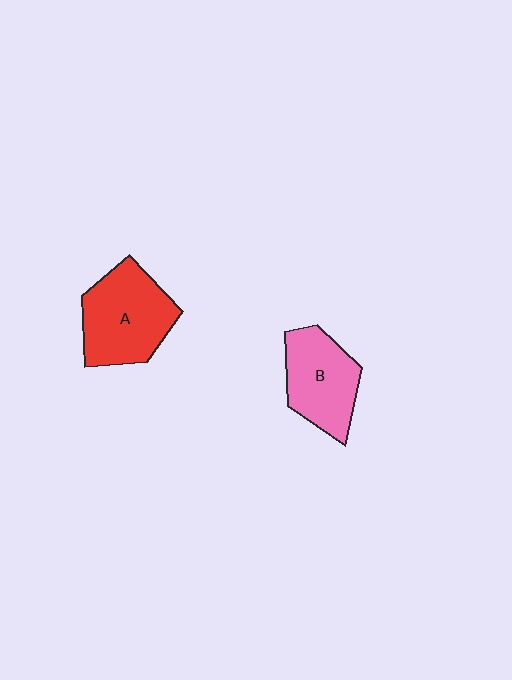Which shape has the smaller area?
Shape B (pink).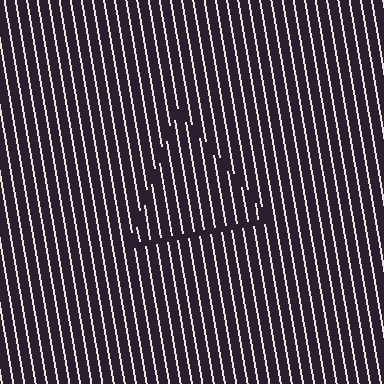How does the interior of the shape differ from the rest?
The interior of the shape contains the same grating, shifted by half a period — the contour is defined by the phase discontinuity where line-ends from the inner and outer gratings abut.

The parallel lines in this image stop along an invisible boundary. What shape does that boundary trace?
An illusory triangle. The interior of the shape contains the same grating, shifted by half a period — the contour is defined by the phase discontinuity where line-ends from the inner and outer gratings abut.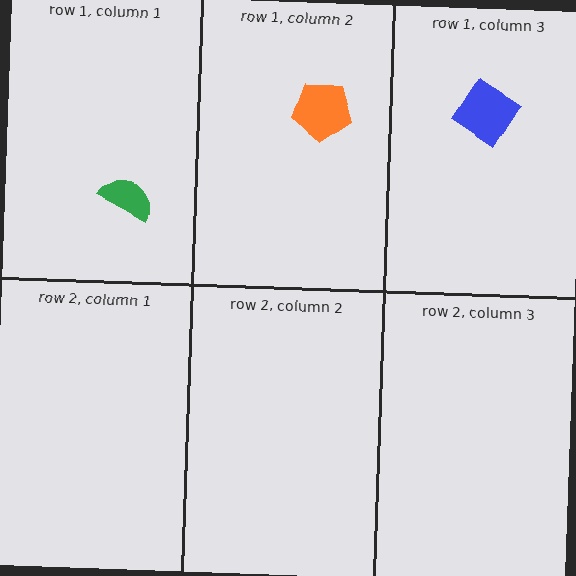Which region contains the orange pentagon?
The row 1, column 2 region.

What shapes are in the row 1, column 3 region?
The blue diamond.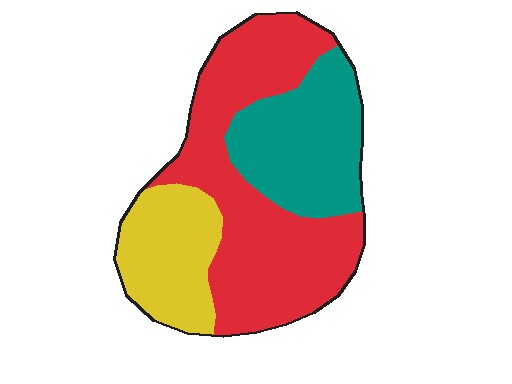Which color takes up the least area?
Yellow, at roughly 20%.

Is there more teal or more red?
Red.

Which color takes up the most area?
Red, at roughly 50%.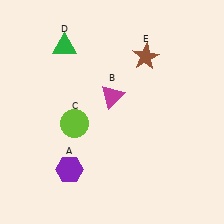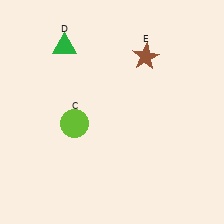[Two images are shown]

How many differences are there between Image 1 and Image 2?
There are 2 differences between the two images.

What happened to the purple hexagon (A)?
The purple hexagon (A) was removed in Image 2. It was in the bottom-left area of Image 1.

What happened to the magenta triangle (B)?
The magenta triangle (B) was removed in Image 2. It was in the top-left area of Image 1.